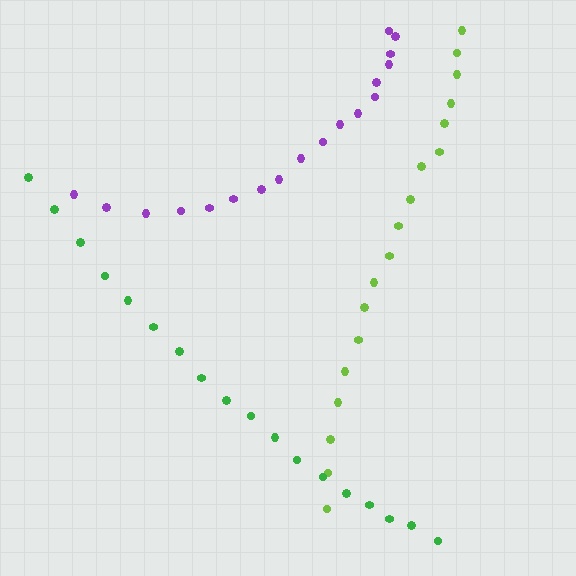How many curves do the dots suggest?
There are 3 distinct paths.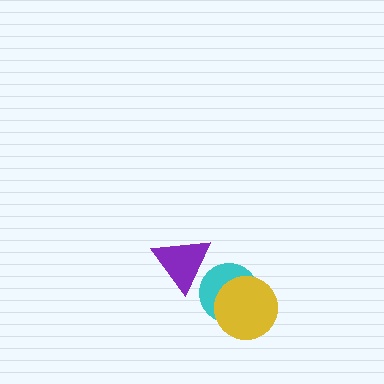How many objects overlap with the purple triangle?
1 object overlaps with the purple triangle.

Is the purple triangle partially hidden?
No, no other shape covers it.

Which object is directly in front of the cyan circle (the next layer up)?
The yellow circle is directly in front of the cyan circle.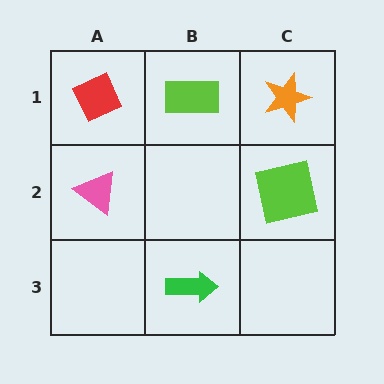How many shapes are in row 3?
1 shape.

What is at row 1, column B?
A lime rectangle.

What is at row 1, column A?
A red diamond.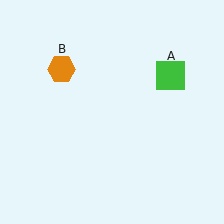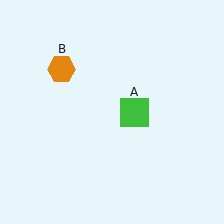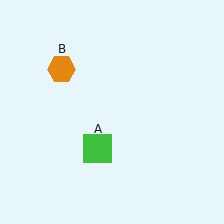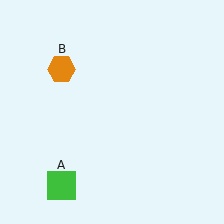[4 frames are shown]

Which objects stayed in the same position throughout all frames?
Orange hexagon (object B) remained stationary.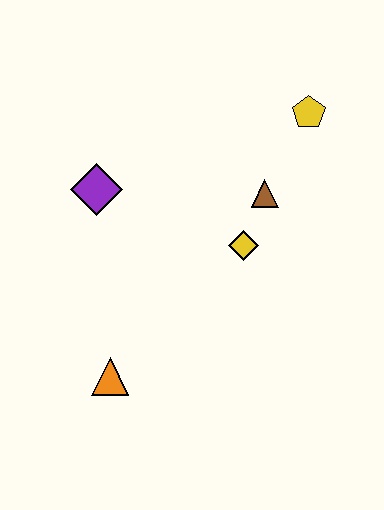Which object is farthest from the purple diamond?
The yellow pentagon is farthest from the purple diamond.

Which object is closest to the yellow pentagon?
The brown triangle is closest to the yellow pentagon.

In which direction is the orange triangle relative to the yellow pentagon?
The orange triangle is below the yellow pentagon.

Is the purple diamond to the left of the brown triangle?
Yes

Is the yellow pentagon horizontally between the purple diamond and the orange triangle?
No